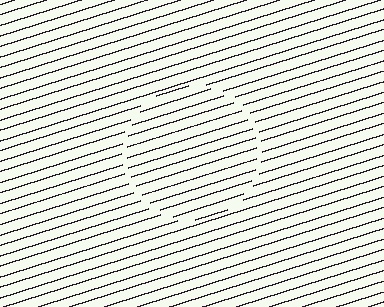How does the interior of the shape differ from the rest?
The interior of the shape contains the same grating, shifted by half a period — the contour is defined by the phase discontinuity where line-ends from the inner and outer gratings abut.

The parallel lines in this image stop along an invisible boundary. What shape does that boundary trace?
An illusory circle. The interior of the shape contains the same grating, shifted by half a period — the contour is defined by the phase discontinuity where line-ends from the inner and outer gratings abut.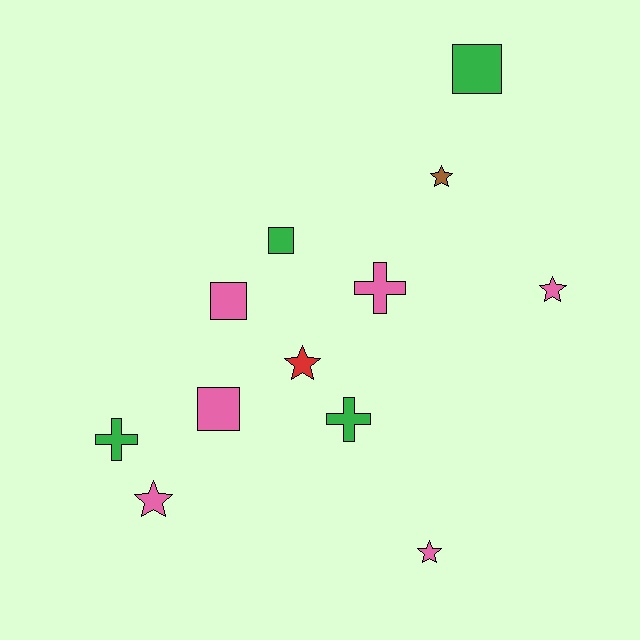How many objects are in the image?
There are 12 objects.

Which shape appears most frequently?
Star, with 5 objects.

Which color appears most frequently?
Pink, with 6 objects.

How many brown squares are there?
There are no brown squares.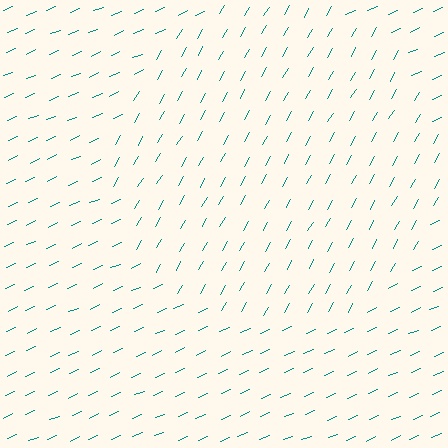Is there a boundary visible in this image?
Yes, there is a texture boundary formed by a change in line orientation.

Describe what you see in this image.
The image is filled with small teal line segments. A circle region in the image has lines oriented differently from the surrounding lines, creating a visible texture boundary.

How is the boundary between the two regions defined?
The boundary is defined purely by a change in line orientation (approximately 36 degrees difference). All lines are the same color and thickness.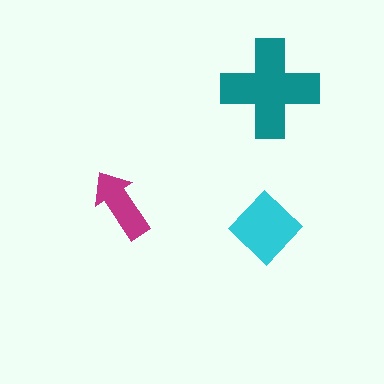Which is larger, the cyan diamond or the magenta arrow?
The cyan diamond.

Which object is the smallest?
The magenta arrow.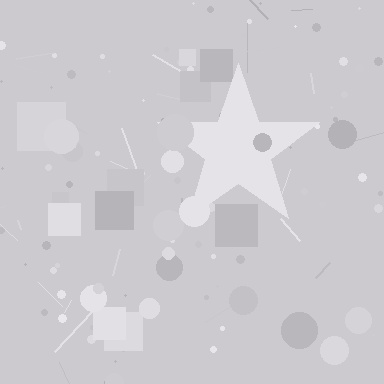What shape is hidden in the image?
A star is hidden in the image.